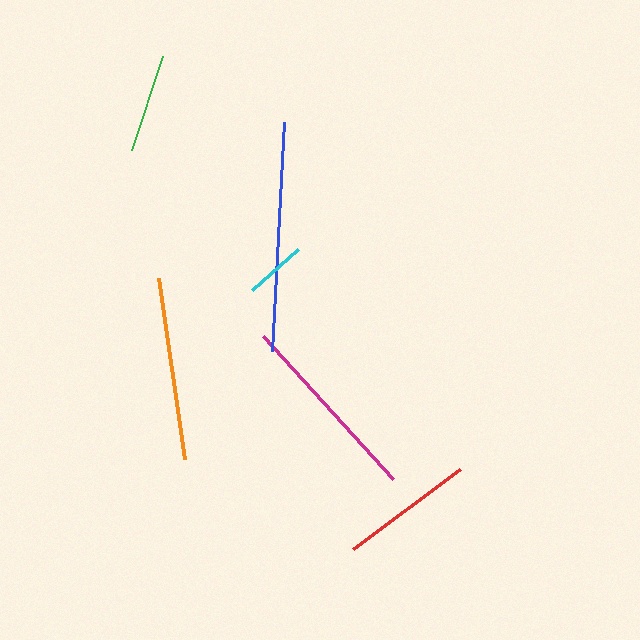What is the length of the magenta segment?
The magenta segment is approximately 194 pixels long.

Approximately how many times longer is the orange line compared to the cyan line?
The orange line is approximately 3.0 times the length of the cyan line.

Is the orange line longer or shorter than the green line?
The orange line is longer than the green line.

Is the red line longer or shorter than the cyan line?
The red line is longer than the cyan line.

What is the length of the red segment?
The red segment is approximately 133 pixels long.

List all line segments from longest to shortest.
From longest to shortest: blue, magenta, orange, red, green, cyan.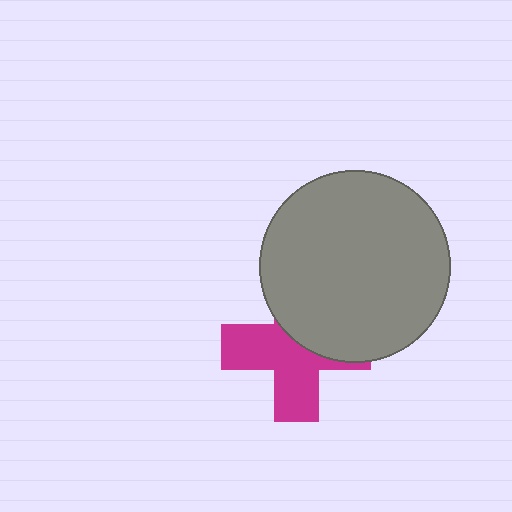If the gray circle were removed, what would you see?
You would see the complete magenta cross.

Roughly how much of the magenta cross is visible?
About half of it is visible (roughly 56%).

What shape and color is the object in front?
The object in front is a gray circle.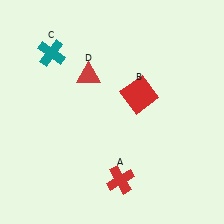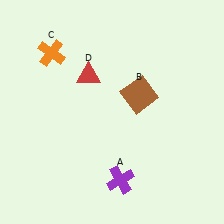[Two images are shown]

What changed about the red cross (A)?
In Image 1, A is red. In Image 2, it changed to purple.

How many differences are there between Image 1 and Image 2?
There are 3 differences between the two images.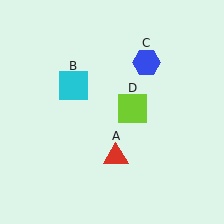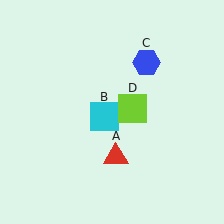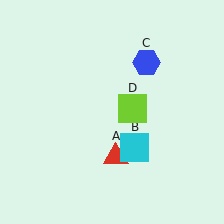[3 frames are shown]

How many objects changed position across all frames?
1 object changed position: cyan square (object B).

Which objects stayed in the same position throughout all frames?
Red triangle (object A) and blue hexagon (object C) and lime square (object D) remained stationary.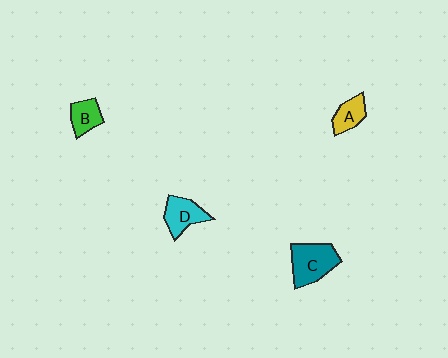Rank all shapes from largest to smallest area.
From largest to smallest: C (teal), D (cyan), B (green), A (yellow).